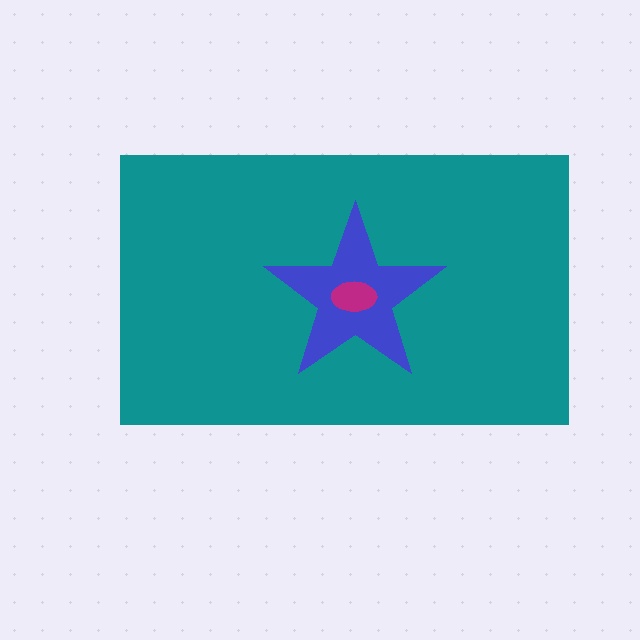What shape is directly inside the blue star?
The magenta ellipse.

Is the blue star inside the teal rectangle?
Yes.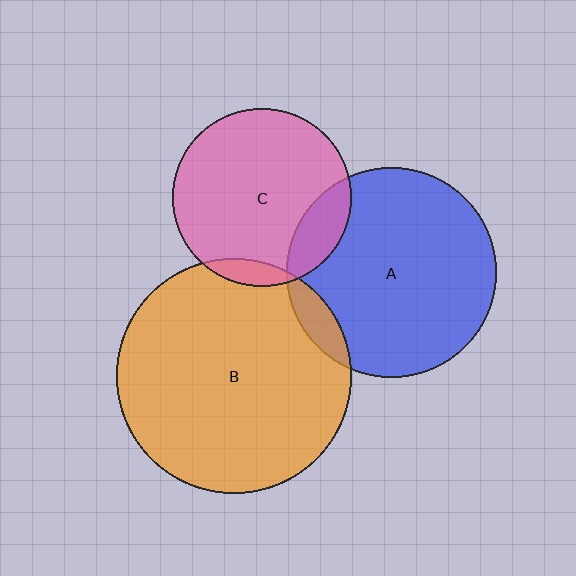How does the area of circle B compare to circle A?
Approximately 1.3 times.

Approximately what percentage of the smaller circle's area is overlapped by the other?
Approximately 15%.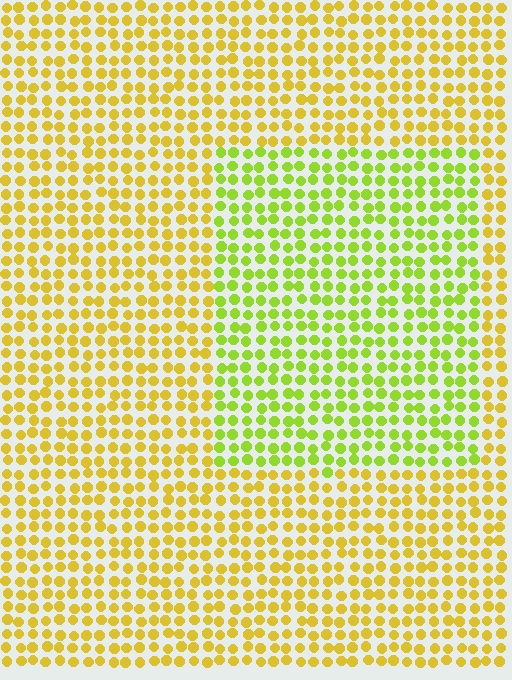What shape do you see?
I see a rectangle.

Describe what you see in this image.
The image is filled with small yellow elements in a uniform arrangement. A rectangle-shaped region is visible where the elements are tinted to a slightly different hue, forming a subtle color boundary.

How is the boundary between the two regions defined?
The boundary is defined purely by a slight shift in hue (about 34 degrees). Spacing, size, and orientation are identical on both sides.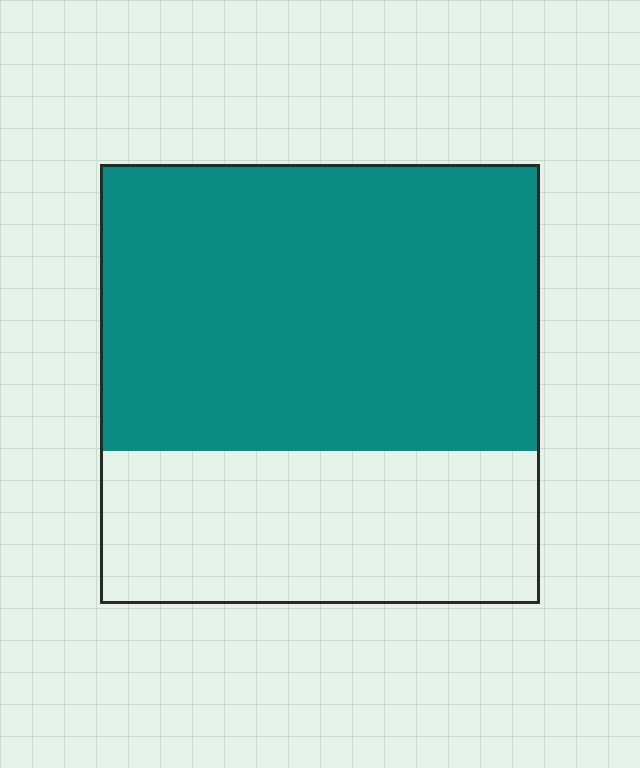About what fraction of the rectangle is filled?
About two thirds (2/3).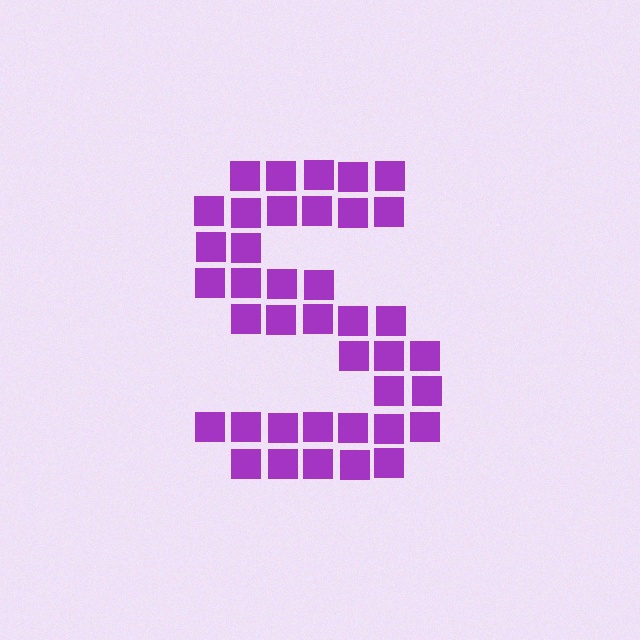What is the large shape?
The large shape is the letter S.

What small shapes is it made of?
It is made of small squares.